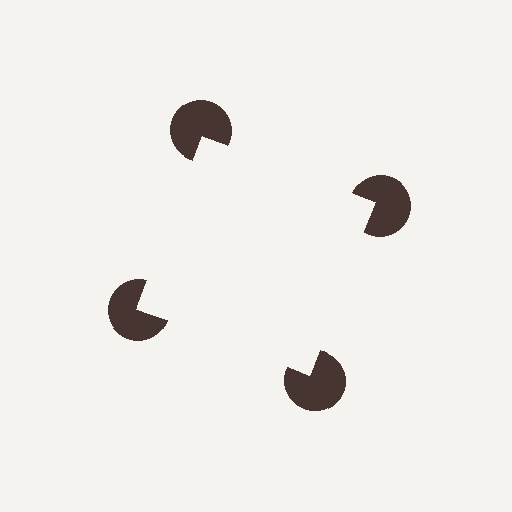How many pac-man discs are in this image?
There are 4 — one at each vertex of the illusory square.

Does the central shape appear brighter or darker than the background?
It typically appears slightly brighter than the background, even though no actual brightness change is drawn.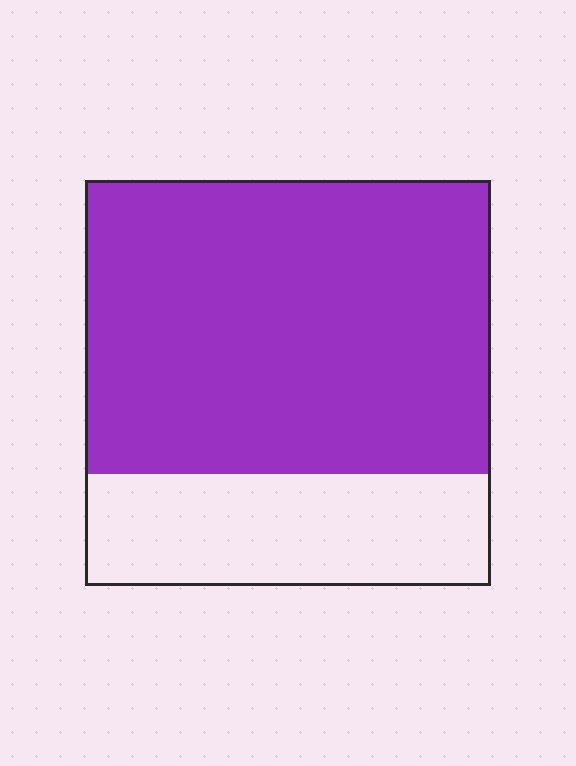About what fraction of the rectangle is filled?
About three quarters (3/4).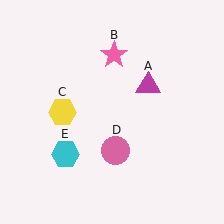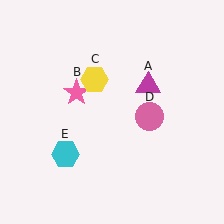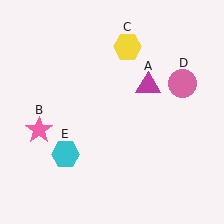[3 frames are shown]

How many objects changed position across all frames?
3 objects changed position: pink star (object B), yellow hexagon (object C), pink circle (object D).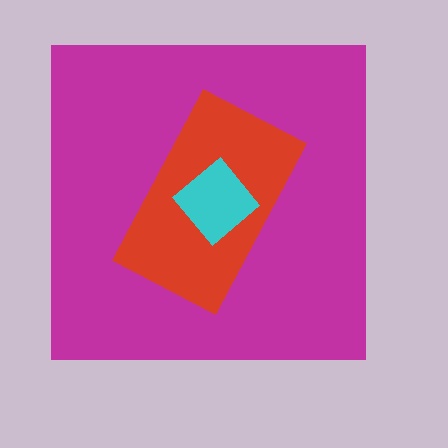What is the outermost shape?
The magenta square.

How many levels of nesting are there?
3.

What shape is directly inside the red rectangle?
The cyan diamond.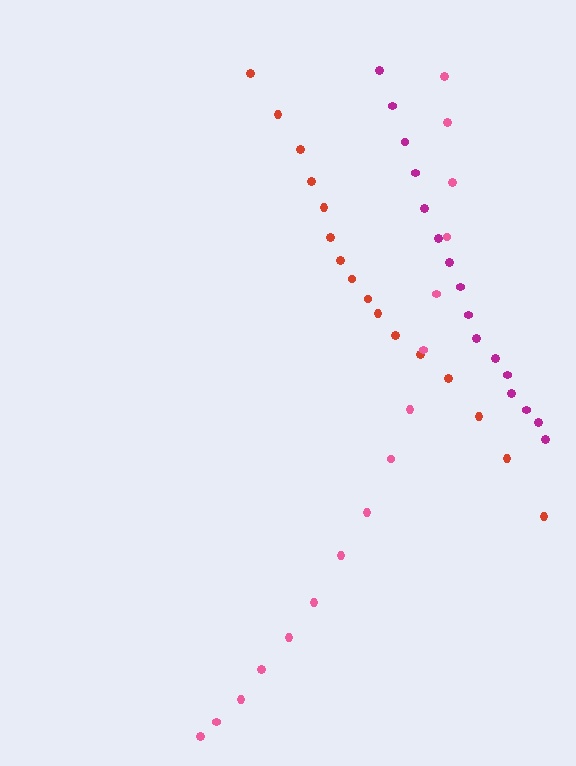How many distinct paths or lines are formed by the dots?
There are 3 distinct paths.